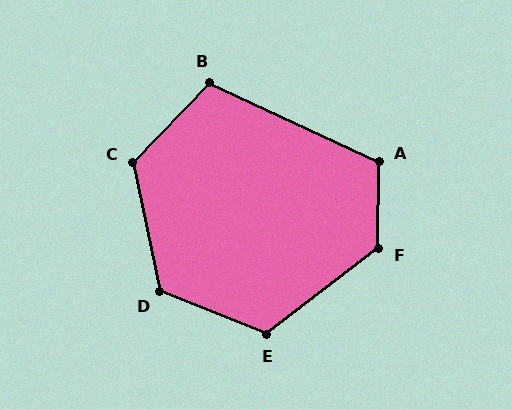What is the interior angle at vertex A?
Approximately 115 degrees (obtuse).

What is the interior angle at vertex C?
Approximately 124 degrees (obtuse).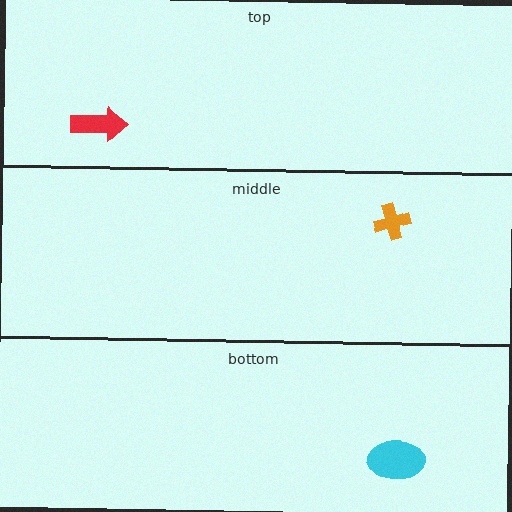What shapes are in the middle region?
The orange cross.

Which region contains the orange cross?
The middle region.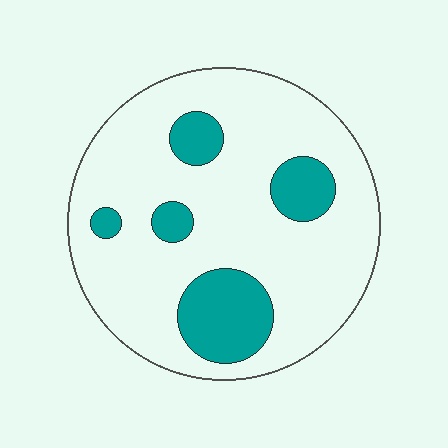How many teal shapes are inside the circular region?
5.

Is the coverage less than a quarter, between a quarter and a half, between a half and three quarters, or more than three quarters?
Less than a quarter.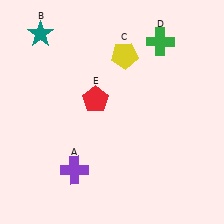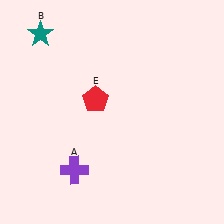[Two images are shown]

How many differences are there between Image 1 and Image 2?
There are 2 differences between the two images.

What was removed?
The yellow pentagon (C), the green cross (D) were removed in Image 2.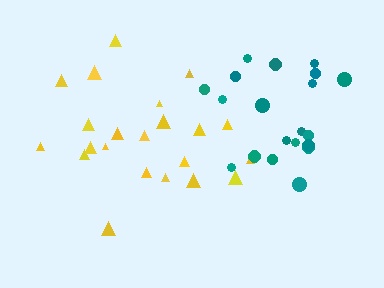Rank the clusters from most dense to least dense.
teal, yellow.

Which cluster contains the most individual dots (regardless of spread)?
Yellow (22).